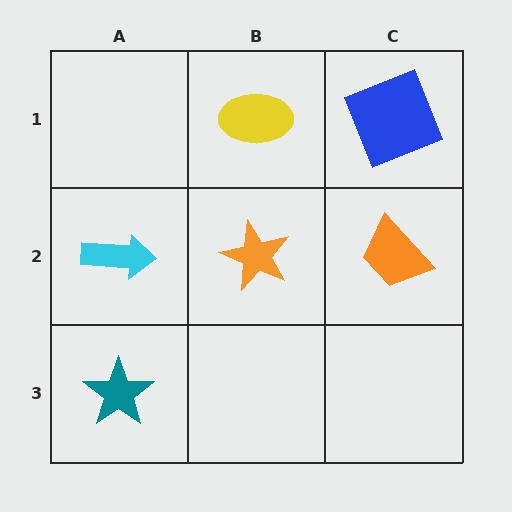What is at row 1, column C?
A blue square.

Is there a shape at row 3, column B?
No, that cell is empty.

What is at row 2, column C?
An orange trapezoid.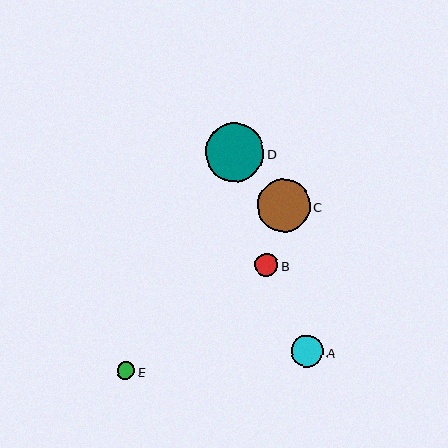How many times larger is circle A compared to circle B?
Circle A is approximately 1.4 times the size of circle B.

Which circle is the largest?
Circle D is the largest with a size of approximately 59 pixels.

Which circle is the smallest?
Circle E is the smallest with a size of approximately 17 pixels.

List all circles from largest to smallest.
From largest to smallest: D, C, A, B, E.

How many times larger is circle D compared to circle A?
Circle D is approximately 1.8 times the size of circle A.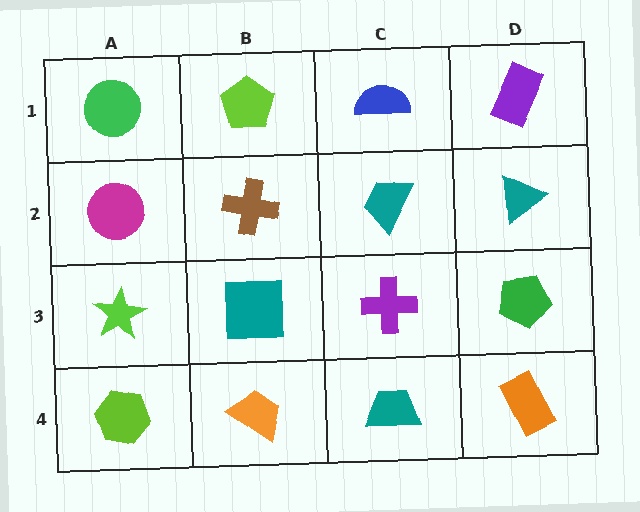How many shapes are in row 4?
4 shapes.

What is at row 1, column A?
A green circle.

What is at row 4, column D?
An orange rectangle.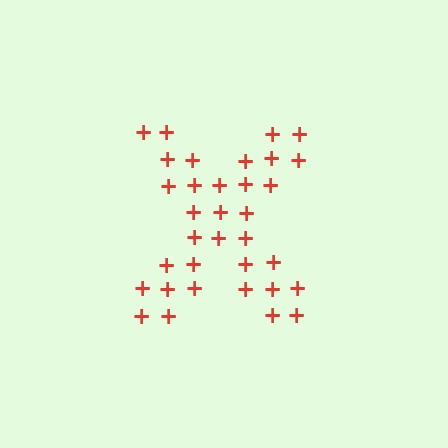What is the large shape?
The large shape is the letter X.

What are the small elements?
The small elements are plus signs.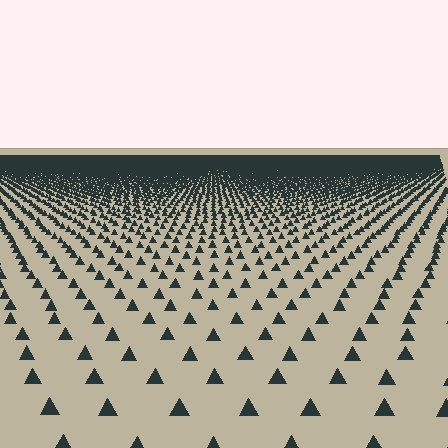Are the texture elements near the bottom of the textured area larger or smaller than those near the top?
Larger. Near the bottom, elements are closer to the viewer and appear at a bigger on-screen size.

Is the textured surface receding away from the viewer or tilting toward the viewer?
The surface is receding away from the viewer. Texture elements get smaller and denser toward the top.